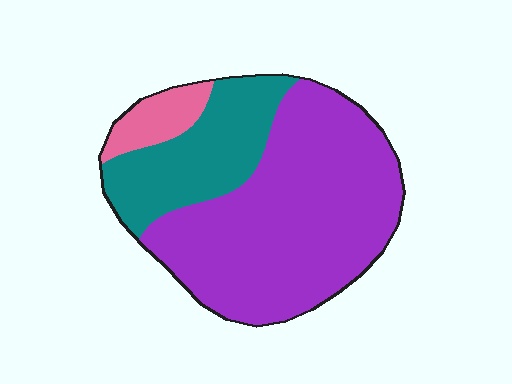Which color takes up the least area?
Pink, at roughly 10%.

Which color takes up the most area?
Purple, at roughly 65%.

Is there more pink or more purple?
Purple.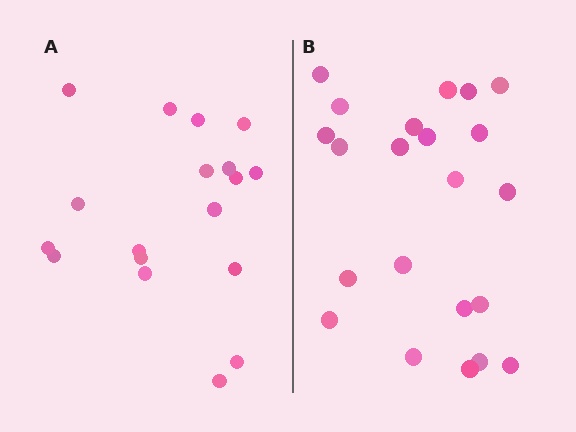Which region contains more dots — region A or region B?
Region B (the right region) has more dots.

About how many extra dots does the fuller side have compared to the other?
Region B has about 4 more dots than region A.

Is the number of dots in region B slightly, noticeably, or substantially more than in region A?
Region B has only slightly more — the two regions are fairly close. The ratio is roughly 1.2 to 1.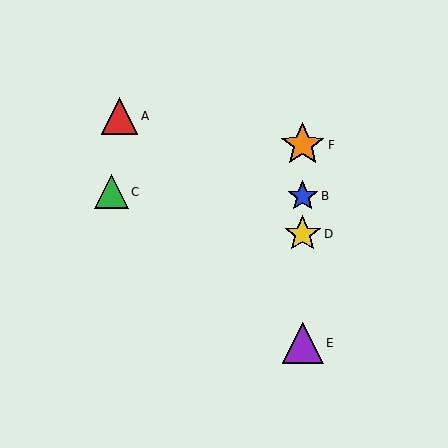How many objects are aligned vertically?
4 objects (B, D, E, F) are aligned vertically.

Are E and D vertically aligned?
Yes, both are at x≈303.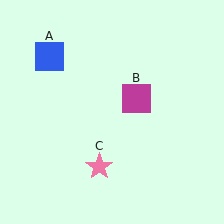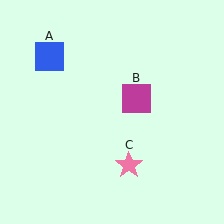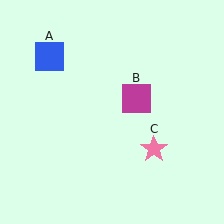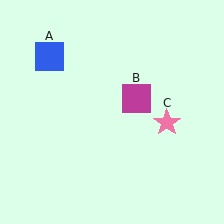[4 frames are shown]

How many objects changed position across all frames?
1 object changed position: pink star (object C).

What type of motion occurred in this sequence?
The pink star (object C) rotated counterclockwise around the center of the scene.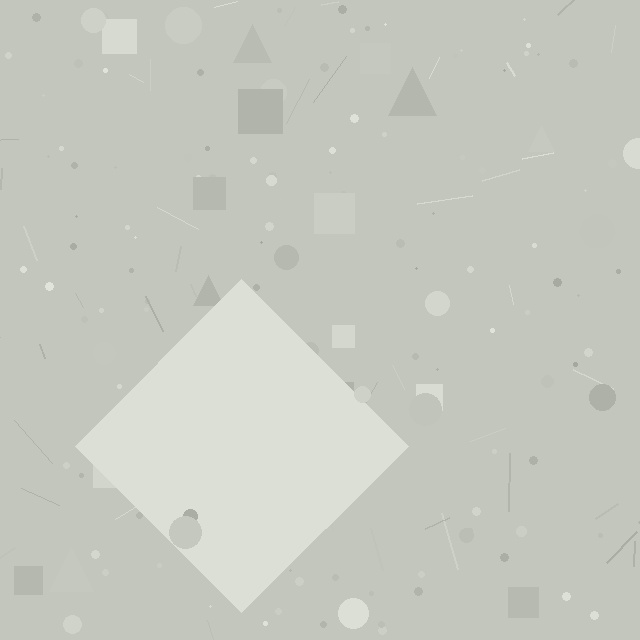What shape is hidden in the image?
A diamond is hidden in the image.